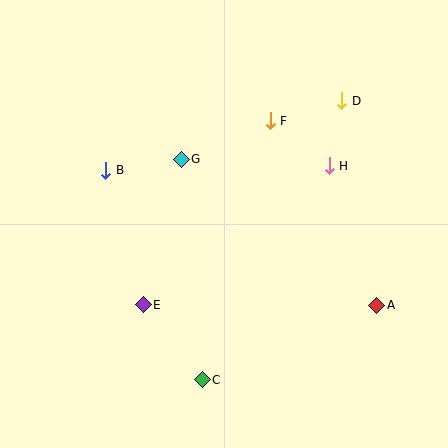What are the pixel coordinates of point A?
Point A is at (377, 305).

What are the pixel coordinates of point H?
Point H is at (329, 166).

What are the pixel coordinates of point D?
Point D is at (342, 101).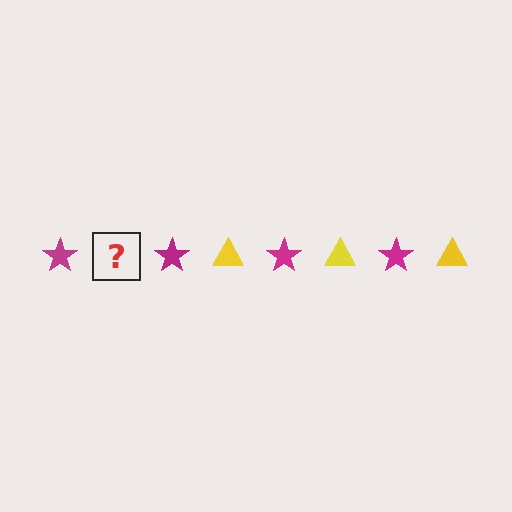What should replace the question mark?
The question mark should be replaced with a yellow triangle.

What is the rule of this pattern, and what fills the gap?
The rule is that the pattern alternates between magenta star and yellow triangle. The gap should be filled with a yellow triangle.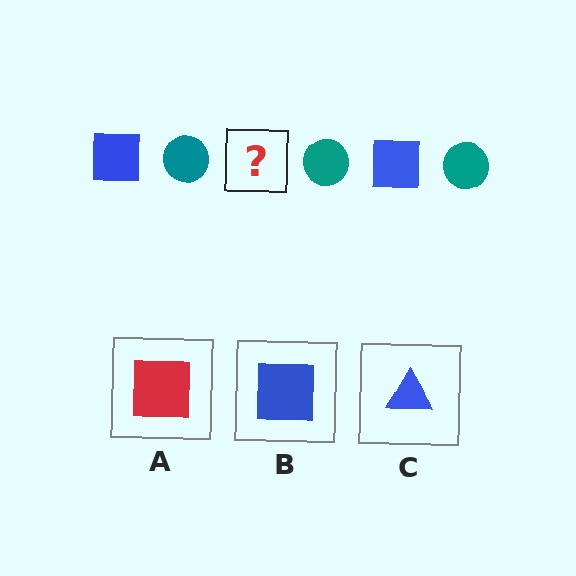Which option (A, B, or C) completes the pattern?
B.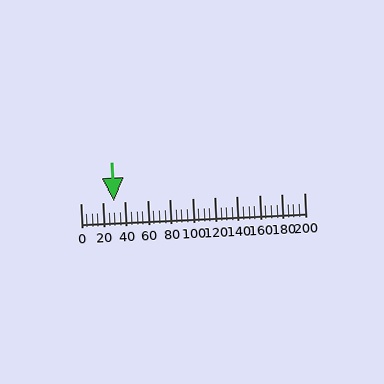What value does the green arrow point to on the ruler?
The green arrow points to approximately 30.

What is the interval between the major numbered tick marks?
The major tick marks are spaced 20 units apart.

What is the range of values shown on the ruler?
The ruler shows values from 0 to 200.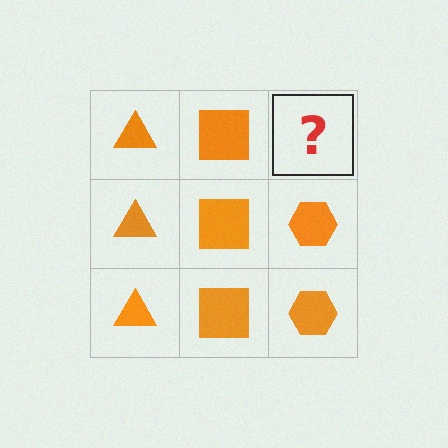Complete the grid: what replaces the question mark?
The question mark should be replaced with an orange hexagon.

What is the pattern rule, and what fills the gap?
The rule is that each column has a consistent shape. The gap should be filled with an orange hexagon.